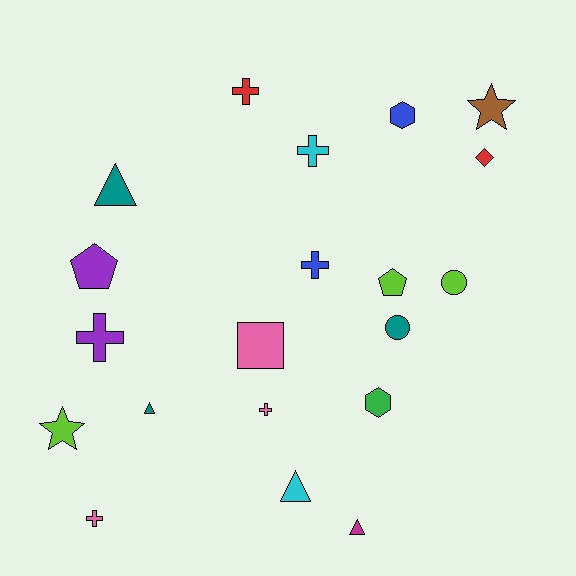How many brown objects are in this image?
There is 1 brown object.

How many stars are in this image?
There are 2 stars.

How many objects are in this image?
There are 20 objects.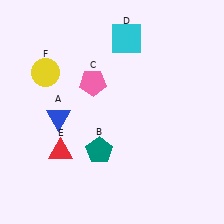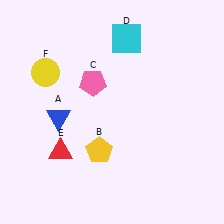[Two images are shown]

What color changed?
The pentagon (B) changed from teal in Image 1 to yellow in Image 2.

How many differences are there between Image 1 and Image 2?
There is 1 difference between the two images.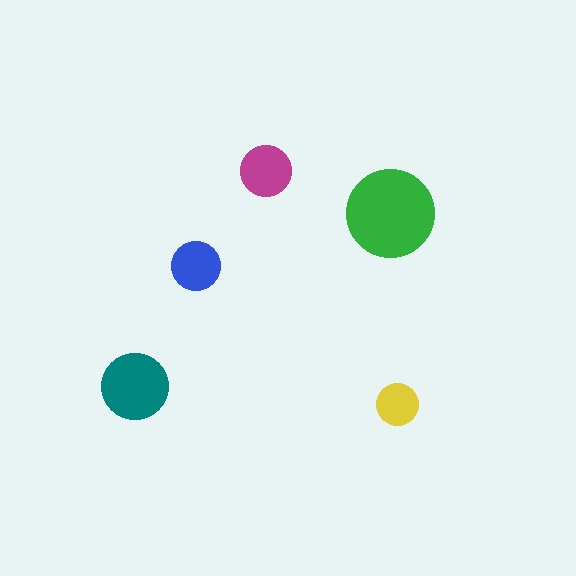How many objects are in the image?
There are 5 objects in the image.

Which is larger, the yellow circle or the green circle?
The green one.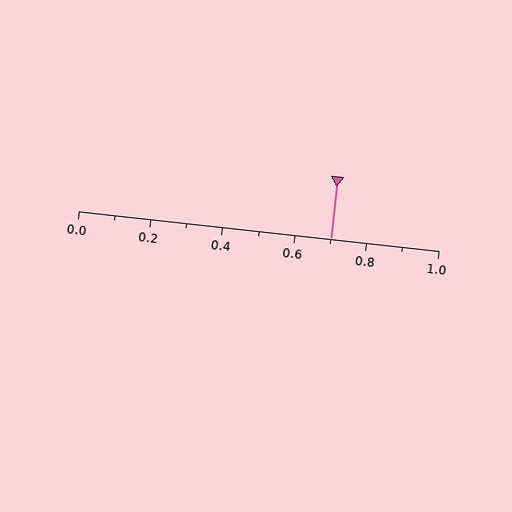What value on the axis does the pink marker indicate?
The marker indicates approximately 0.7.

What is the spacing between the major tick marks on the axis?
The major ticks are spaced 0.2 apart.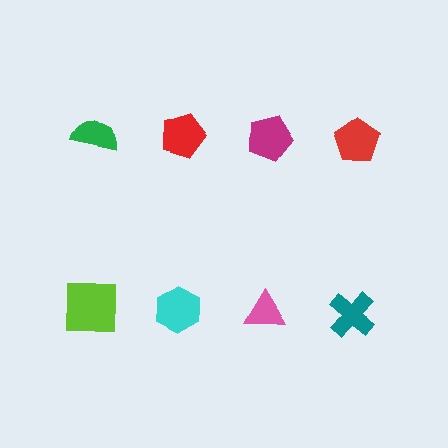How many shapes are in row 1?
4 shapes.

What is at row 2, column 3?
A pink triangle.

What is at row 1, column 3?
A magenta pentagon.